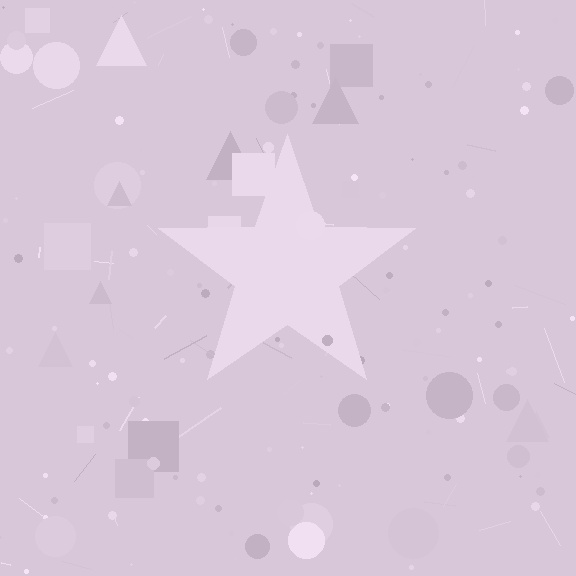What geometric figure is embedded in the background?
A star is embedded in the background.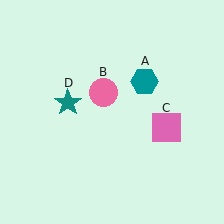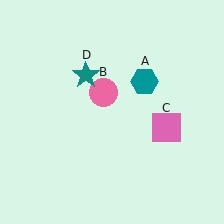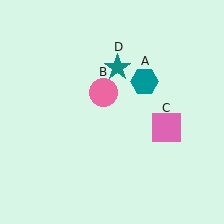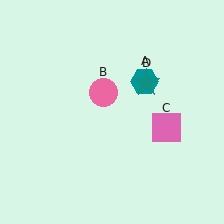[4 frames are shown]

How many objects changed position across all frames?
1 object changed position: teal star (object D).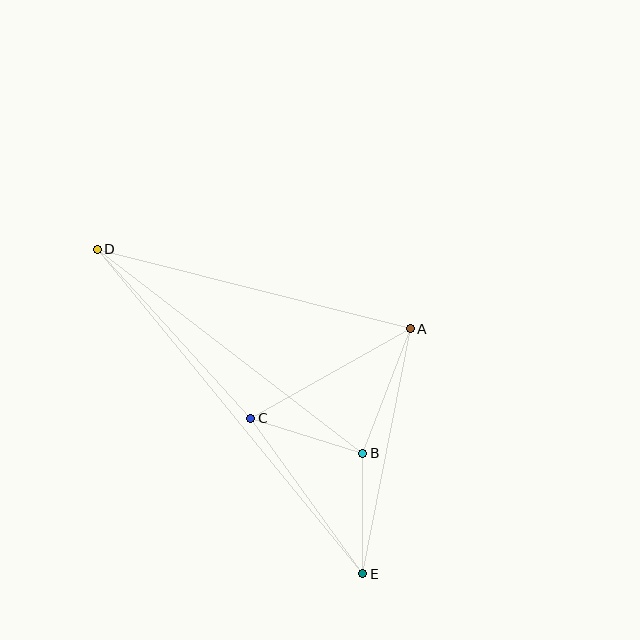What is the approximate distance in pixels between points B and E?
The distance between B and E is approximately 121 pixels.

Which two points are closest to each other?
Points B and C are closest to each other.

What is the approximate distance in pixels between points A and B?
The distance between A and B is approximately 133 pixels.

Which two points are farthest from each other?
Points D and E are farthest from each other.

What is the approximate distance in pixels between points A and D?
The distance between A and D is approximately 323 pixels.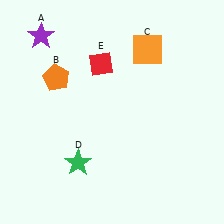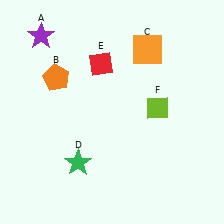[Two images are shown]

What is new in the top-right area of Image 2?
A lime diamond (F) was added in the top-right area of Image 2.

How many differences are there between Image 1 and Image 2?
There is 1 difference between the two images.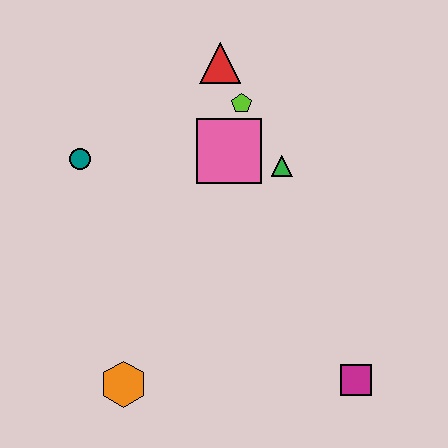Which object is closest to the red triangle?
The lime pentagon is closest to the red triangle.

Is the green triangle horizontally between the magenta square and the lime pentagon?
Yes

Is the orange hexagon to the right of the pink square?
No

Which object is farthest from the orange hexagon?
The red triangle is farthest from the orange hexagon.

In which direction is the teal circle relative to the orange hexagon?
The teal circle is above the orange hexagon.